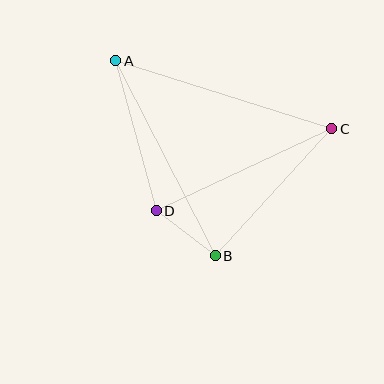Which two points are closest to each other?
Points B and D are closest to each other.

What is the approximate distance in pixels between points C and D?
The distance between C and D is approximately 194 pixels.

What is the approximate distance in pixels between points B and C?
The distance between B and C is approximately 172 pixels.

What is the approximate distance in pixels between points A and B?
The distance between A and B is approximately 219 pixels.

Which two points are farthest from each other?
Points A and C are farthest from each other.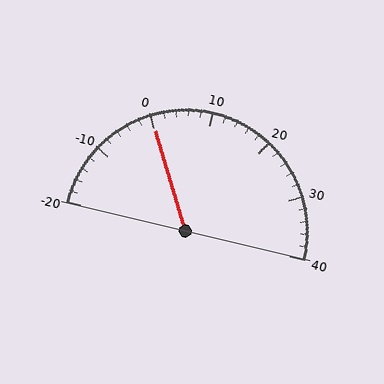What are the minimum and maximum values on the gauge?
The gauge ranges from -20 to 40.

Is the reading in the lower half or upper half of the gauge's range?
The reading is in the lower half of the range (-20 to 40).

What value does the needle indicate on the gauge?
The needle indicates approximately 0.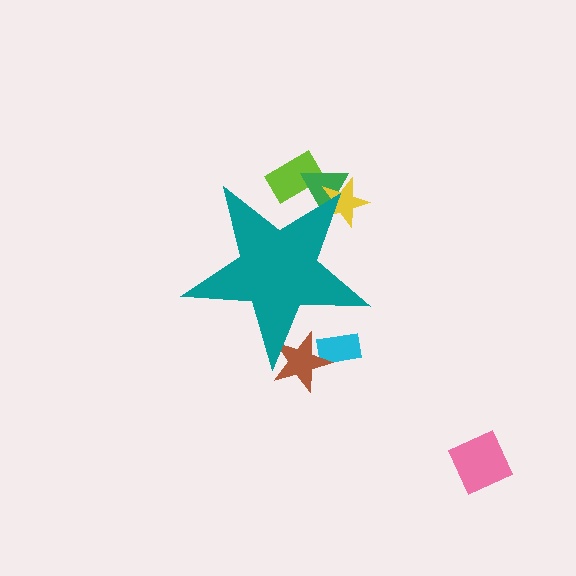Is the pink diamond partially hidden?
No, the pink diamond is fully visible.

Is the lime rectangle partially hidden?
Yes, the lime rectangle is partially hidden behind the teal star.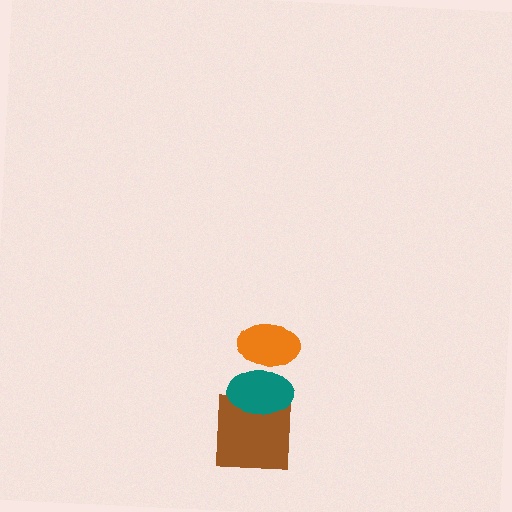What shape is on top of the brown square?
The teal ellipse is on top of the brown square.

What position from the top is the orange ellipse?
The orange ellipse is 1st from the top.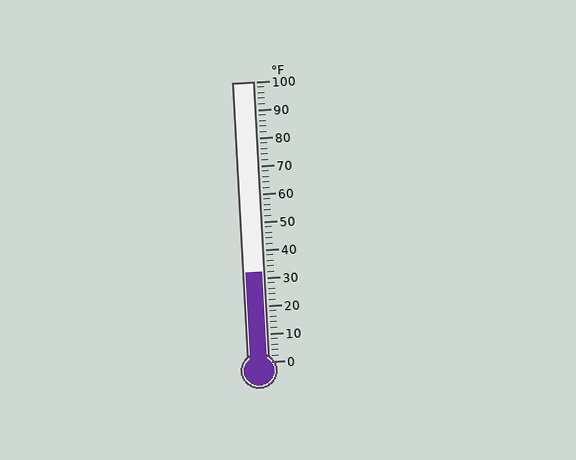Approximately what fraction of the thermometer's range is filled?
The thermometer is filled to approximately 30% of its range.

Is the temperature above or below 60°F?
The temperature is below 60°F.